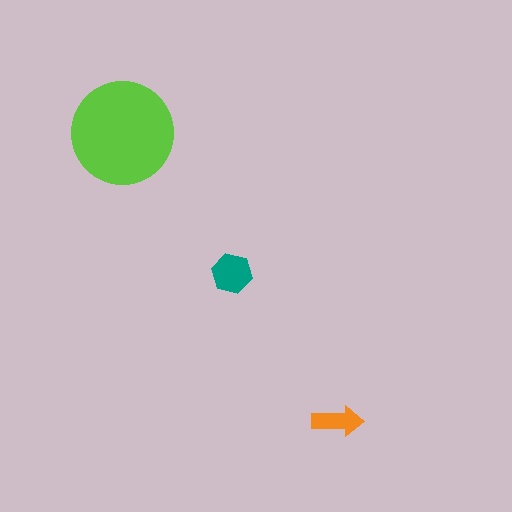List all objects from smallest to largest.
The orange arrow, the teal hexagon, the lime circle.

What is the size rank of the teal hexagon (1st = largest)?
2nd.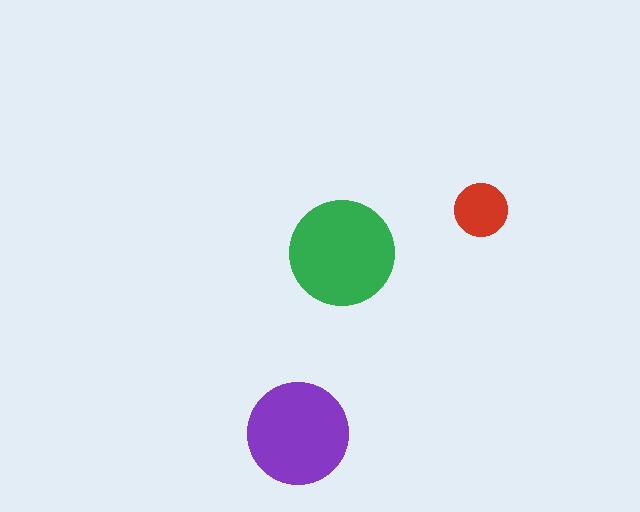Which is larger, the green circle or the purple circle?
The green one.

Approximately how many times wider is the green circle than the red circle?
About 2 times wider.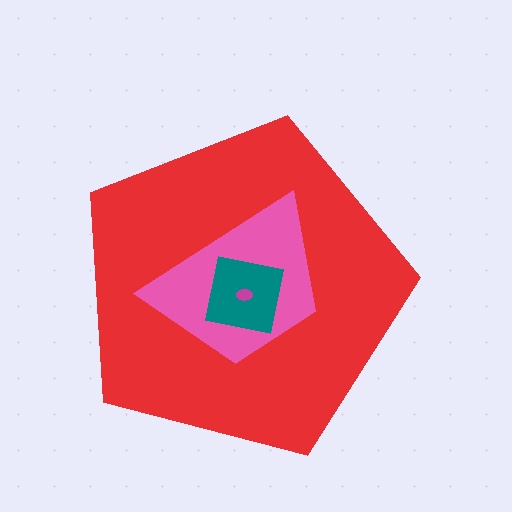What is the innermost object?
The magenta ellipse.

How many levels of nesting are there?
4.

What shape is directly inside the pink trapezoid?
The teal square.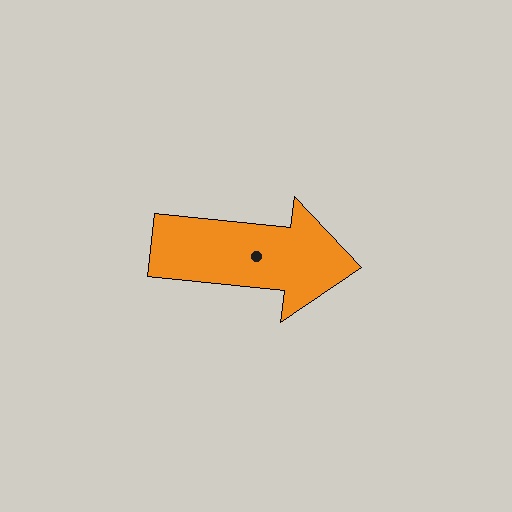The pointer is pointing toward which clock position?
Roughly 3 o'clock.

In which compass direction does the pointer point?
East.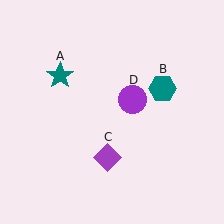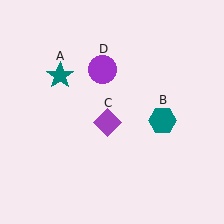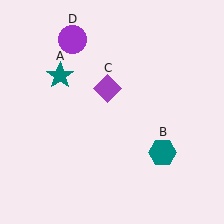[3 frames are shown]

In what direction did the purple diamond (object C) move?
The purple diamond (object C) moved up.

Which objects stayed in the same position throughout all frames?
Teal star (object A) remained stationary.